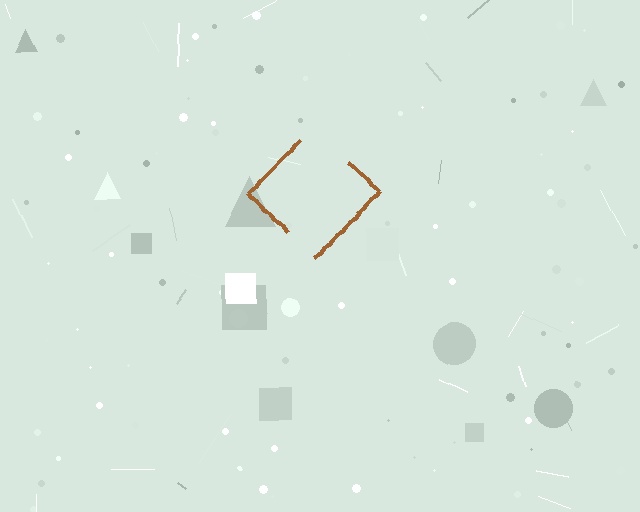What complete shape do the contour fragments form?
The contour fragments form a diamond.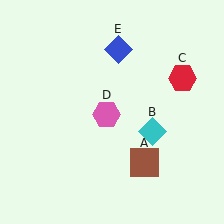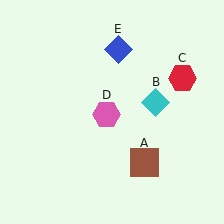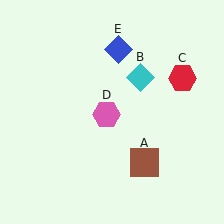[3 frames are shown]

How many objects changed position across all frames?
1 object changed position: cyan diamond (object B).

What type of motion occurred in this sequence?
The cyan diamond (object B) rotated counterclockwise around the center of the scene.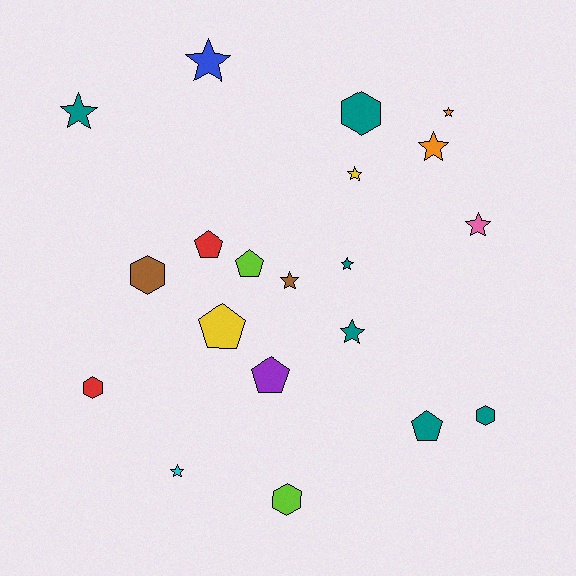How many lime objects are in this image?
There are 2 lime objects.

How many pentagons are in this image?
There are 5 pentagons.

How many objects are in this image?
There are 20 objects.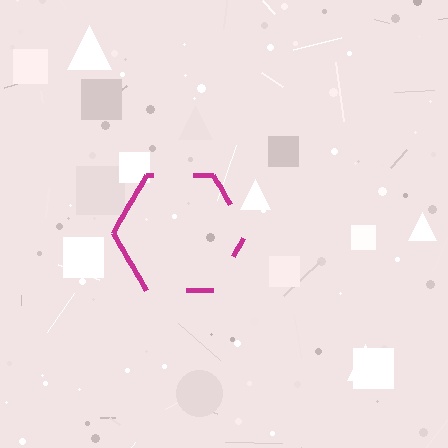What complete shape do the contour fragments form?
The contour fragments form a hexagon.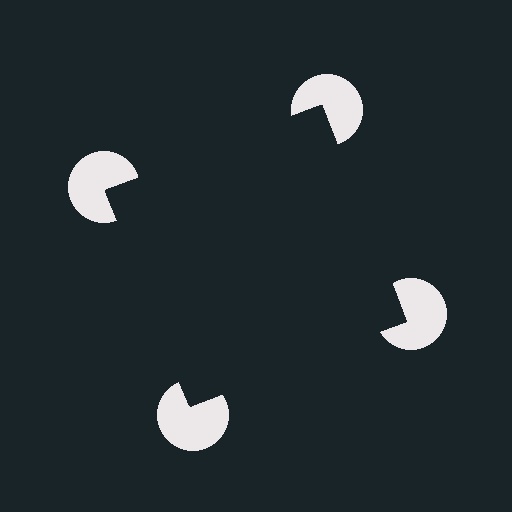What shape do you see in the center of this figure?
An illusory square — its edges are inferred from the aligned wedge cuts in the pac-man discs, not physically drawn.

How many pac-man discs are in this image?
There are 4 — one at each vertex of the illusory square.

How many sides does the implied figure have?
4 sides.